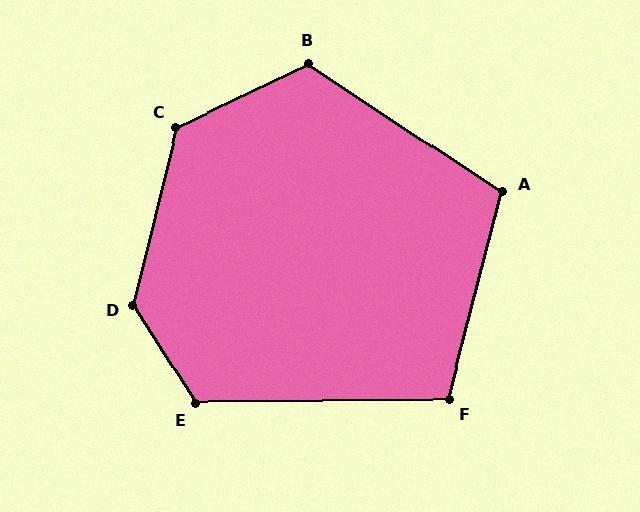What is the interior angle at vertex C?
Approximately 129 degrees (obtuse).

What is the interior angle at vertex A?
Approximately 109 degrees (obtuse).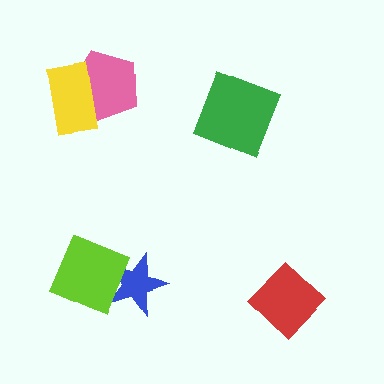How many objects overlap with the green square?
0 objects overlap with the green square.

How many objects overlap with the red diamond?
0 objects overlap with the red diamond.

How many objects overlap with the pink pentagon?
1 object overlaps with the pink pentagon.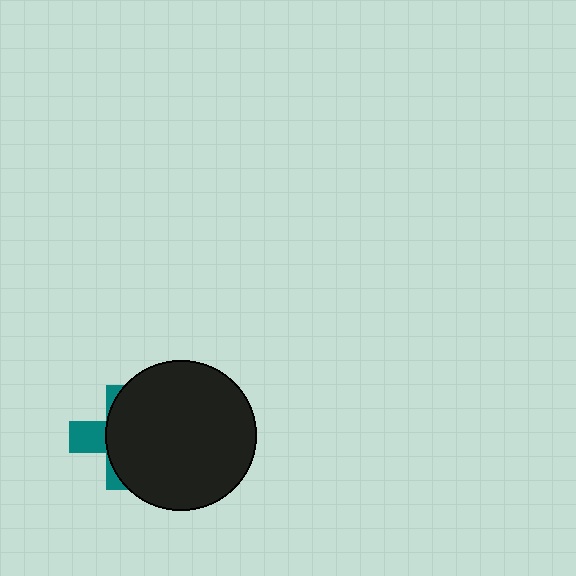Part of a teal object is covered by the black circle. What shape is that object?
It is a cross.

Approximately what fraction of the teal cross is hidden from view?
Roughly 68% of the teal cross is hidden behind the black circle.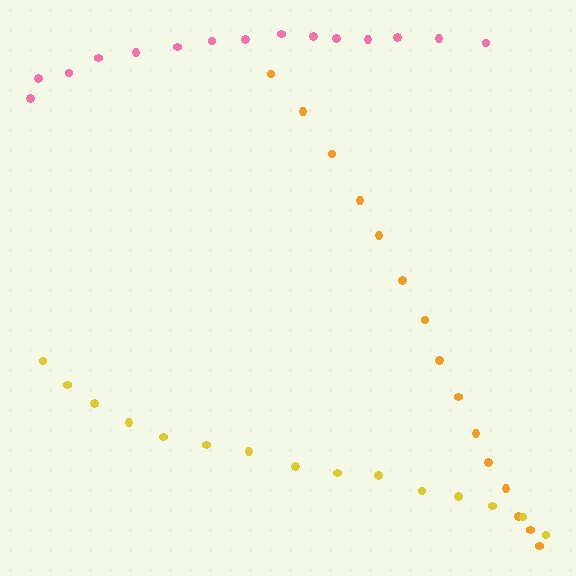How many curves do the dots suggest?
There are 3 distinct paths.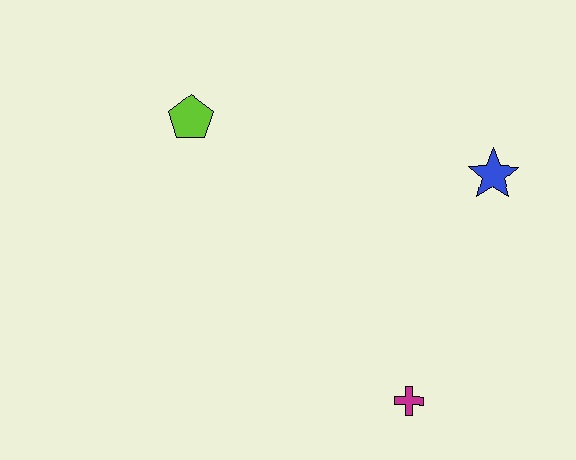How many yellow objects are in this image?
There are no yellow objects.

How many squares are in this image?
There are no squares.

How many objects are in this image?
There are 3 objects.